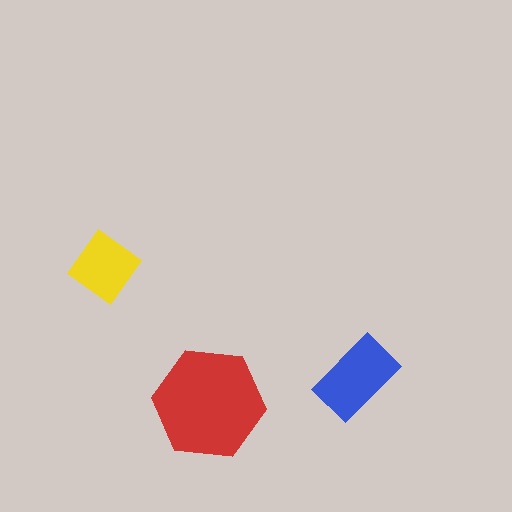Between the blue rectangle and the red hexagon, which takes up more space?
The red hexagon.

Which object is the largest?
The red hexagon.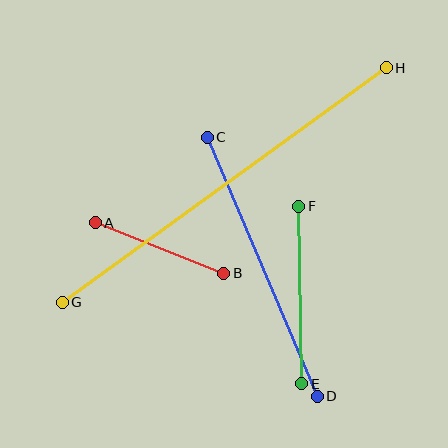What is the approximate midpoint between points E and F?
The midpoint is at approximately (300, 295) pixels.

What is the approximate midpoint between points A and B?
The midpoint is at approximately (160, 248) pixels.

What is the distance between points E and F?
The distance is approximately 178 pixels.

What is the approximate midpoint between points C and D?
The midpoint is at approximately (262, 267) pixels.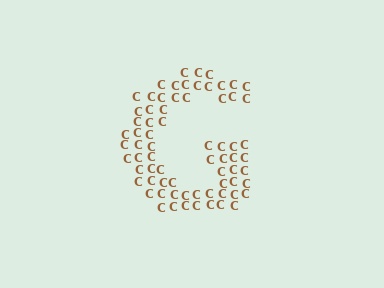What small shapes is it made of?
It is made of small letter C's.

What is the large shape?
The large shape is the letter G.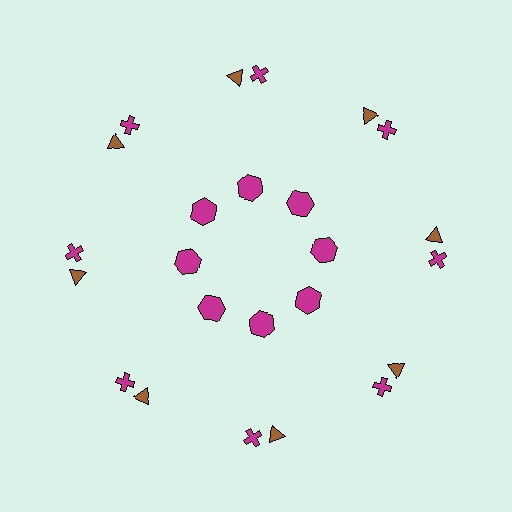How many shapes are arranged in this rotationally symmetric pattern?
There are 24 shapes, arranged in 8 groups of 3.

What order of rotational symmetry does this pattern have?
This pattern has 8-fold rotational symmetry.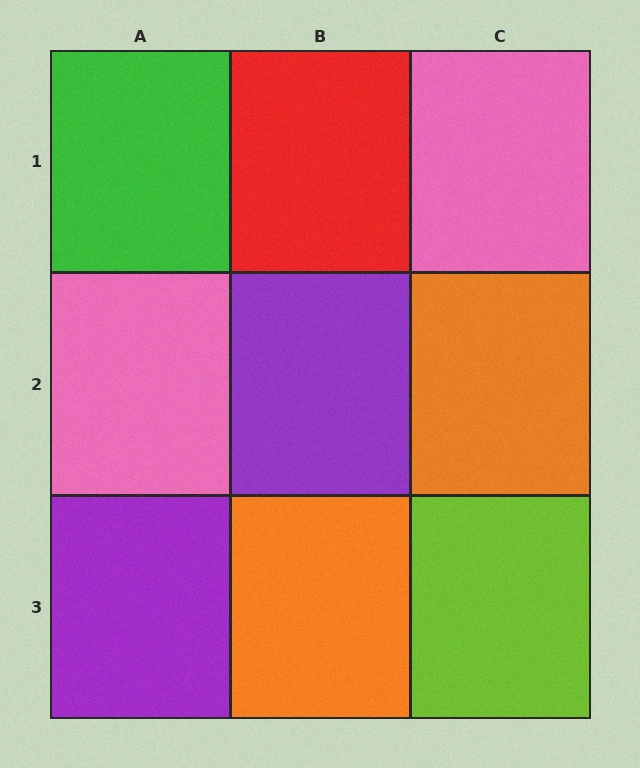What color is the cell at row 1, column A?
Green.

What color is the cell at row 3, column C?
Lime.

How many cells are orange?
2 cells are orange.